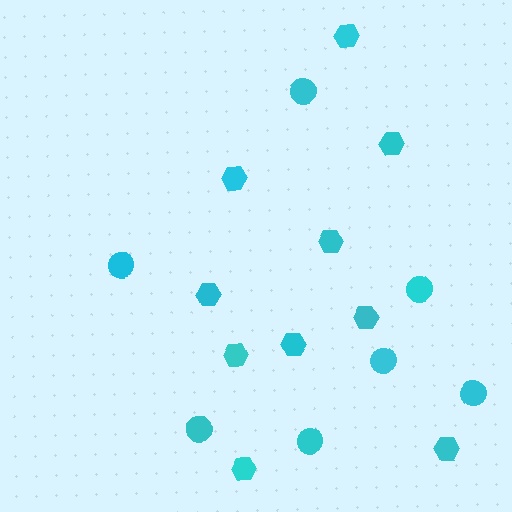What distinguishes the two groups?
There are 2 groups: one group of circles (7) and one group of hexagons (10).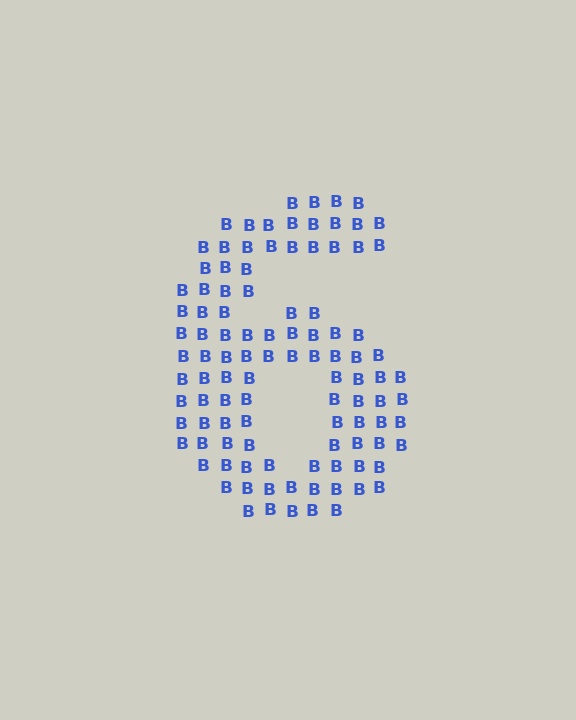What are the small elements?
The small elements are letter B's.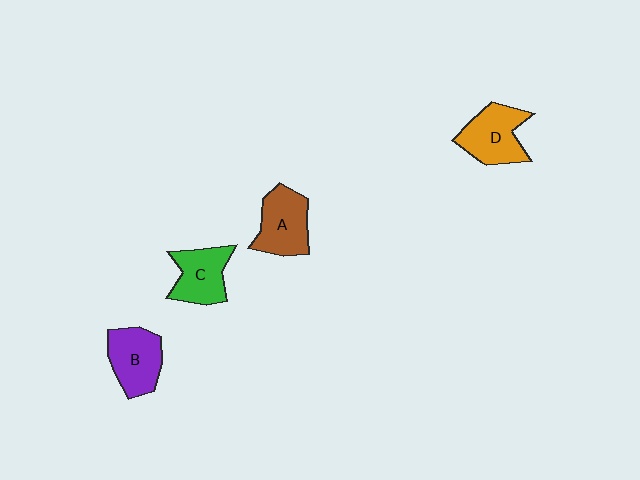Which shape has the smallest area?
Shape C (green).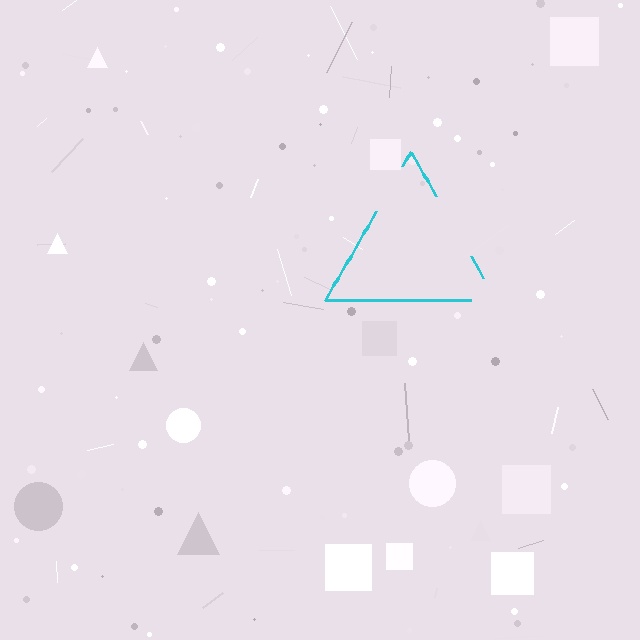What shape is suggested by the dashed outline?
The dashed outline suggests a triangle.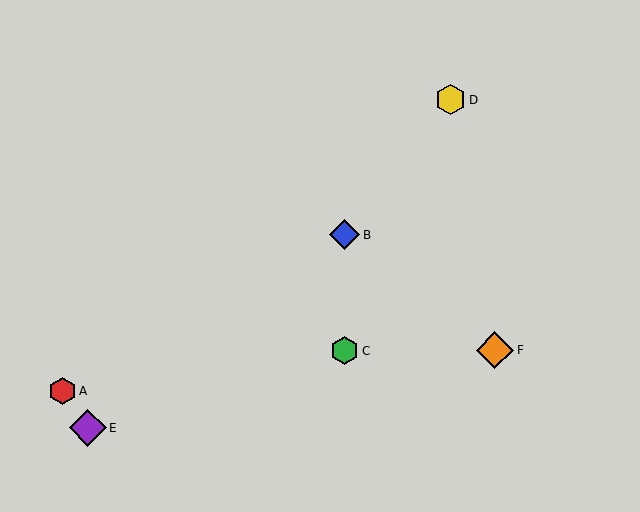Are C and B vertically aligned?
Yes, both are at x≈344.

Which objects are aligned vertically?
Objects B, C are aligned vertically.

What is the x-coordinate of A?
Object A is at x≈63.